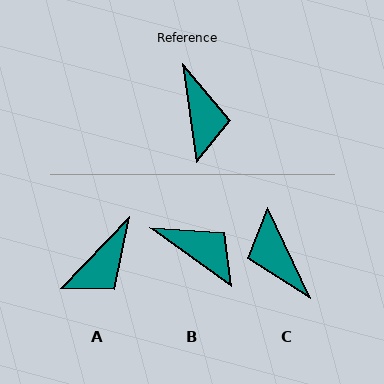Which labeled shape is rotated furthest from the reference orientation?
C, about 163 degrees away.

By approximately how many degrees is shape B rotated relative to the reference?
Approximately 46 degrees counter-clockwise.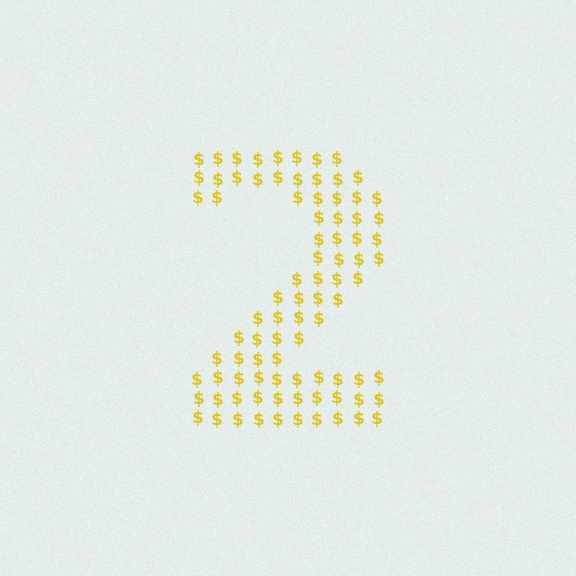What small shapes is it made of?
It is made of small dollar signs.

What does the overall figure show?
The overall figure shows the digit 2.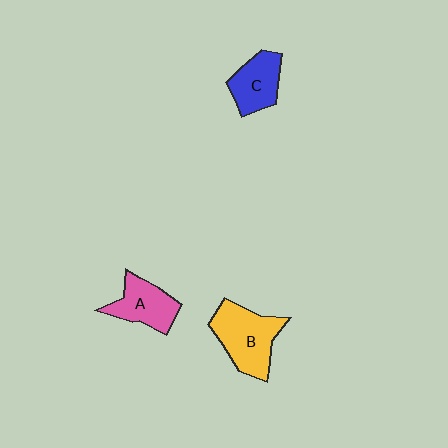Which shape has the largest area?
Shape B (yellow).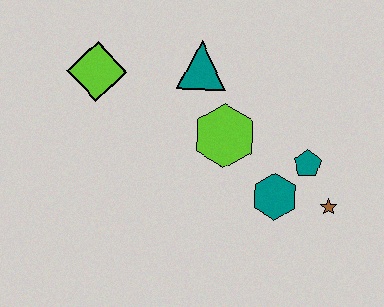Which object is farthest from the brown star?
The lime diamond is farthest from the brown star.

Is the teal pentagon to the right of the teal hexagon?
Yes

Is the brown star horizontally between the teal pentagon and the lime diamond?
No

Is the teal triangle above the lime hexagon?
Yes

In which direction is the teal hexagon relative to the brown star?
The teal hexagon is to the left of the brown star.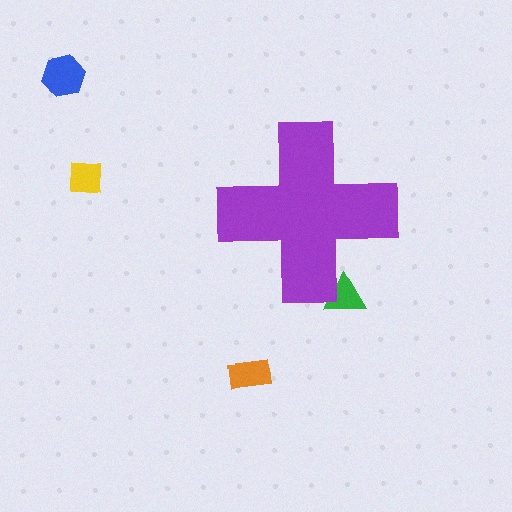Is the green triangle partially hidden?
Yes, the green triangle is partially hidden behind the purple cross.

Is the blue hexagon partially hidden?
No, the blue hexagon is fully visible.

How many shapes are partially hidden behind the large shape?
1 shape is partially hidden.